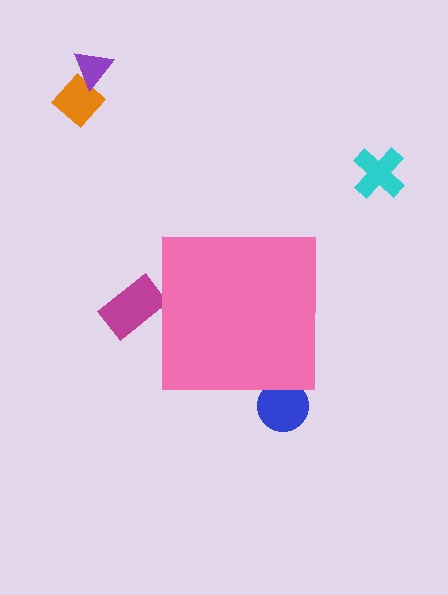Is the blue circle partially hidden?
Yes, the blue circle is partially hidden behind the pink square.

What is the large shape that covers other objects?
A pink square.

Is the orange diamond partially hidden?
No, the orange diamond is fully visible.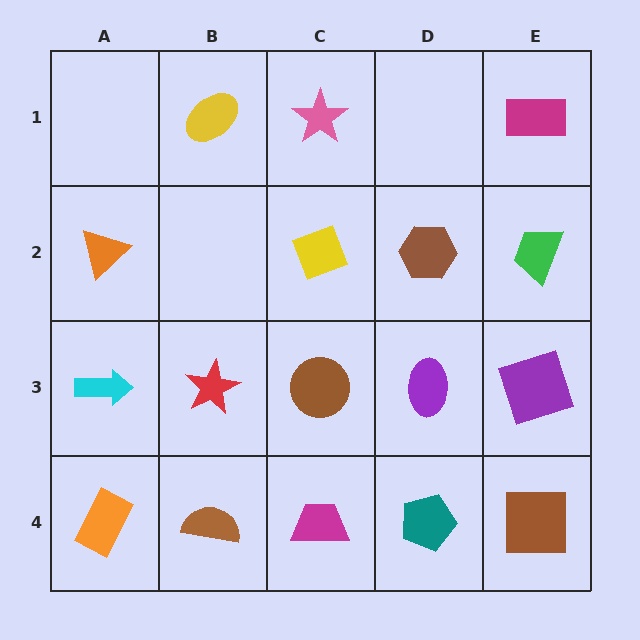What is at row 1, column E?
A magenta rectangle.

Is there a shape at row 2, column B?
No, that cell is empty.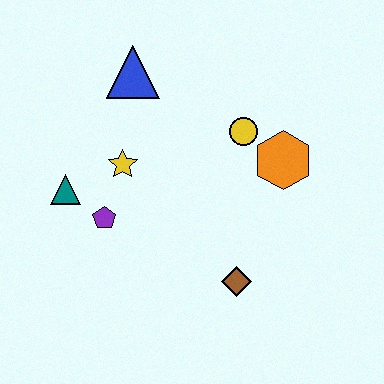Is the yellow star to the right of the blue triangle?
No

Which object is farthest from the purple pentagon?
The orange hexagon is farthest from the purple pentagon.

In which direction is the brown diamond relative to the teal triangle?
The brown diamond is to the right of the teal triangle.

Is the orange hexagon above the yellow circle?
No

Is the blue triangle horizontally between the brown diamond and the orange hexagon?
No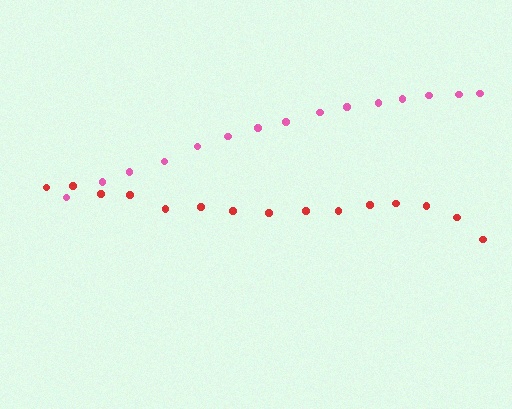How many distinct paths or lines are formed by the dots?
There are 2 distinct paths.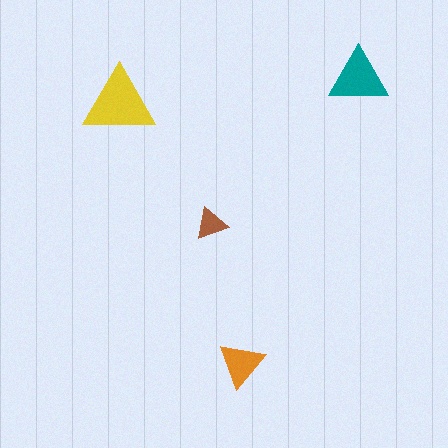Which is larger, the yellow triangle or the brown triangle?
The yellow one.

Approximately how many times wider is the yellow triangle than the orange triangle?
About 1.5 times wider.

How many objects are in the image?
There are 4 objects in the image.